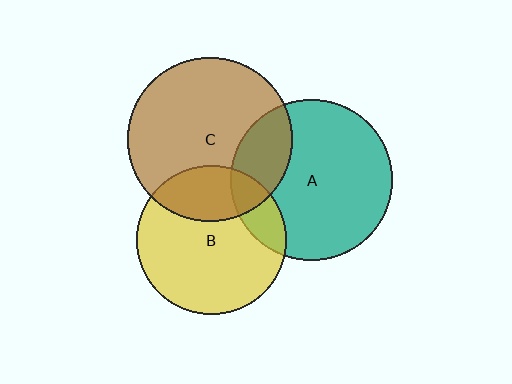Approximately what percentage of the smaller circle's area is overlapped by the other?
Approximately 20%.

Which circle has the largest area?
Circle C (brown).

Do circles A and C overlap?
Yes.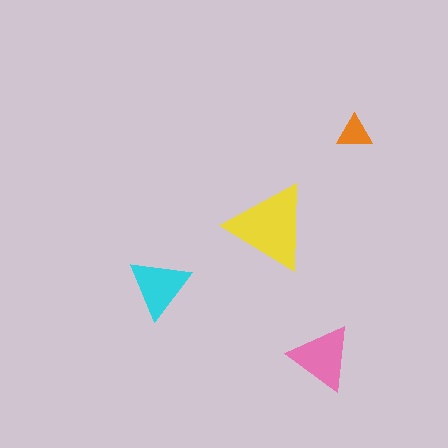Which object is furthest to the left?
The cyan triangle is leftmost.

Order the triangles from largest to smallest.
the yellow one, the pink one, the cyan one, the orange one.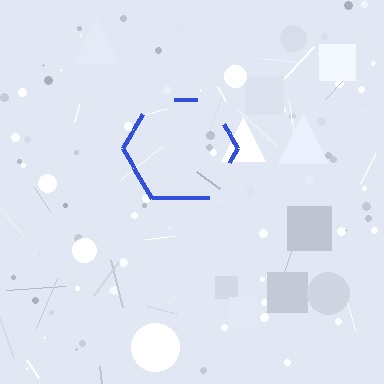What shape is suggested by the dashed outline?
The dashed outline suggests a hexagon.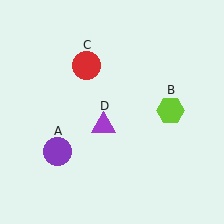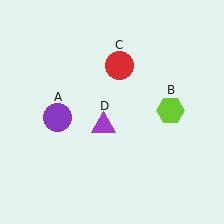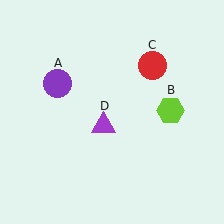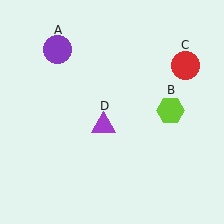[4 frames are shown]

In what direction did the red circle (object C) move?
The red circle (object C) moved right.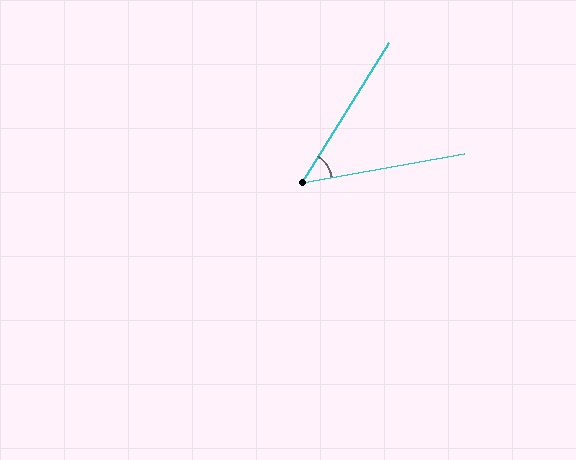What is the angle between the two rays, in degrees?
Approximately 48 degrees.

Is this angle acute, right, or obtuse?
It is acute.